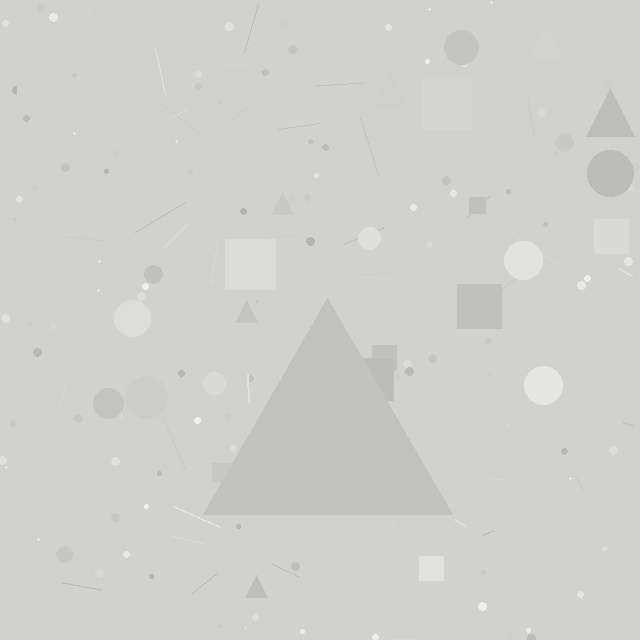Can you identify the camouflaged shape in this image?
The camouflaged shape is a triangle.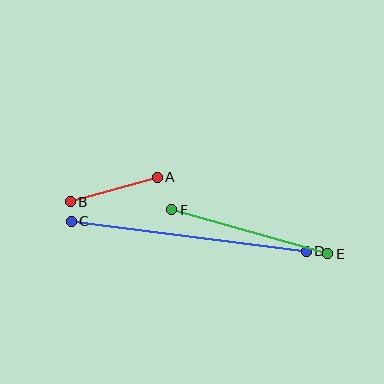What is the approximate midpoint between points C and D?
The midpoint is at approximately (189, 236) pixels.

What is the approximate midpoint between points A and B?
The midpoint is at approximately (114, 190) pixels.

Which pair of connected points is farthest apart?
Points C and D are farthest apart.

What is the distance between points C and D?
The distance is approximately 237 pixels.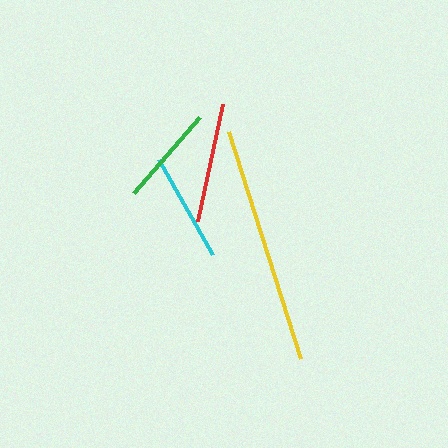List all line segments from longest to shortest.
From longest to shortest: yellow, red, cyan, green.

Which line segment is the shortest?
The green line is the shortest at approximately 100 pixels.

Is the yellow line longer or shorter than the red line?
The yellow line is longer than the red line.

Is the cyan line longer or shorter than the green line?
The cyan line is longer than the green line.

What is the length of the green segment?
The green segment is approximately 100 pixels long.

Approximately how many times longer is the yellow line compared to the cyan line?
The yellow line is approximately 2.2 times the length of the cyan line.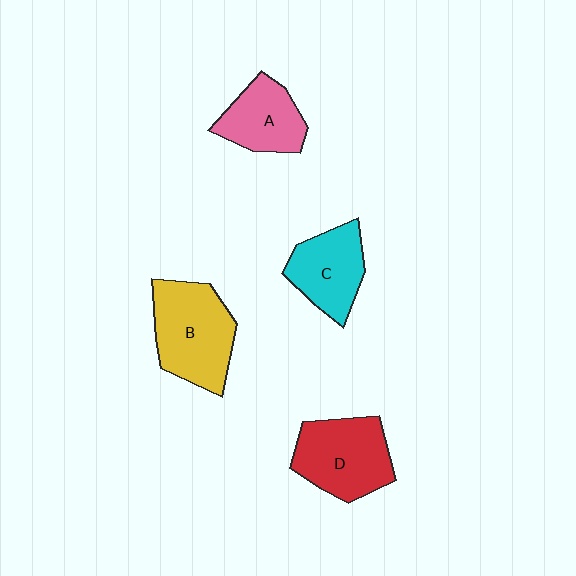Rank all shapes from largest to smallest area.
From largest to smallest: B (yellow), D (red), C (cyan), A (pink).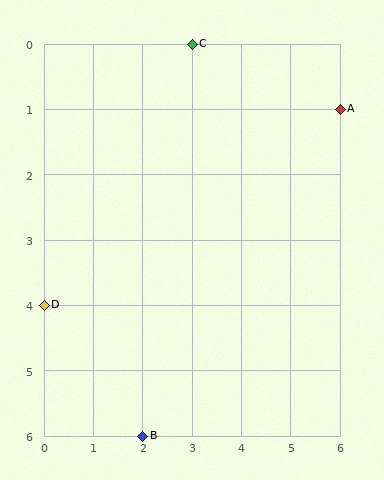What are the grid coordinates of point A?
Point A is at grid coordinates (6, 1).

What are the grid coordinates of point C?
Point C is at grid coordinates (3, 0).